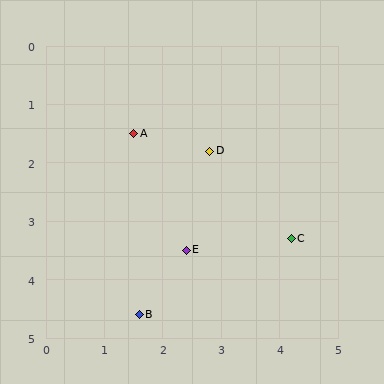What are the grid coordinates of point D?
Point D is at approximately (2.8, 1.8).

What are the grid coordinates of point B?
Point B is at approximately (1.6, 4.6).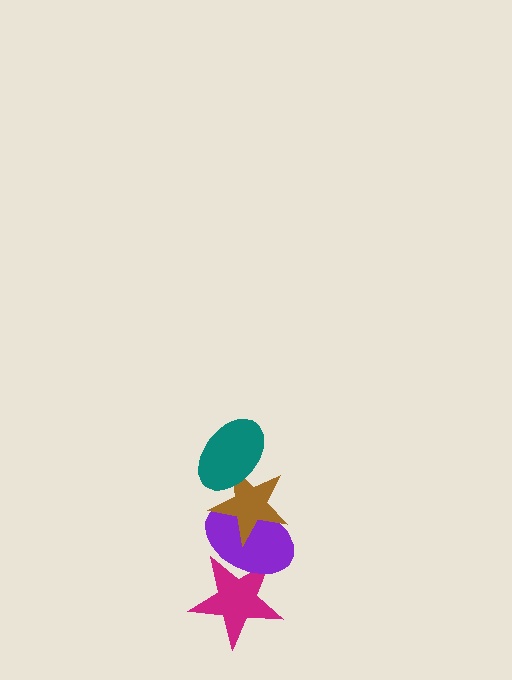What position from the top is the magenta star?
The magenta star is 4th from the top.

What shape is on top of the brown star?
The teal ellipse is on top of the brown star.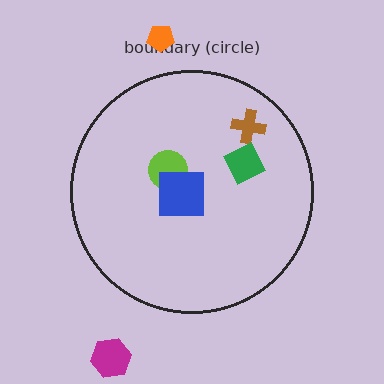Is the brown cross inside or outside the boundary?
Inside.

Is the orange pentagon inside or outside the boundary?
Outside.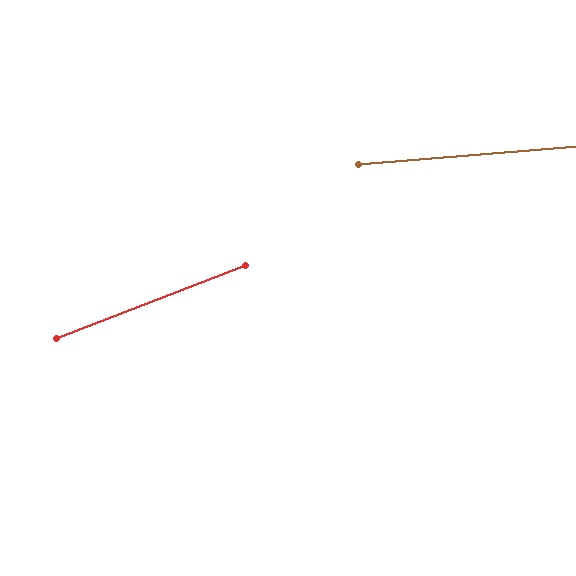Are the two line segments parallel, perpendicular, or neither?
Neither parallel nor perpendicular — they differ by about 16°.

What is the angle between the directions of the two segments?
Approximately 16 degrees.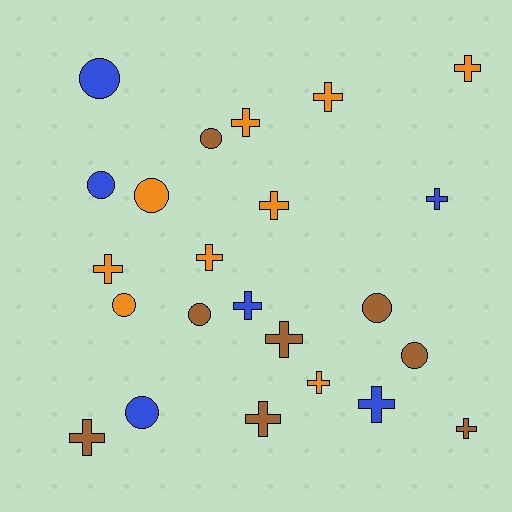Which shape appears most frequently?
Cross, with 14 objects.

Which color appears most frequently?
Orange, with 9 objects.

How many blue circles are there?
There are 3 blue circles.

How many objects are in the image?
There are 23 objects.